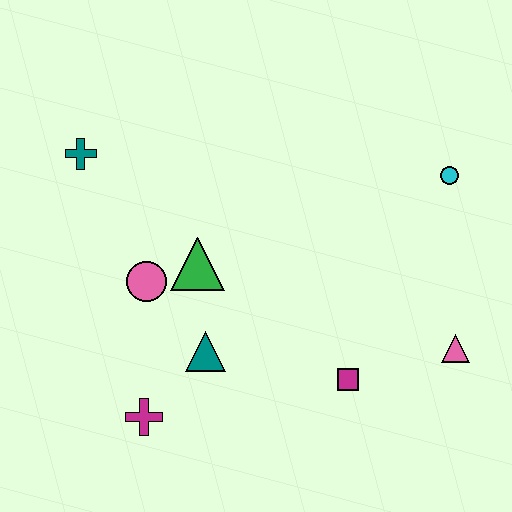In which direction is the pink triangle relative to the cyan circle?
The pink triangle is below the cyan circle.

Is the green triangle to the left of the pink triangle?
Yes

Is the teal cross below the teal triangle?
No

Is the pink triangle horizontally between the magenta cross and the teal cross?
No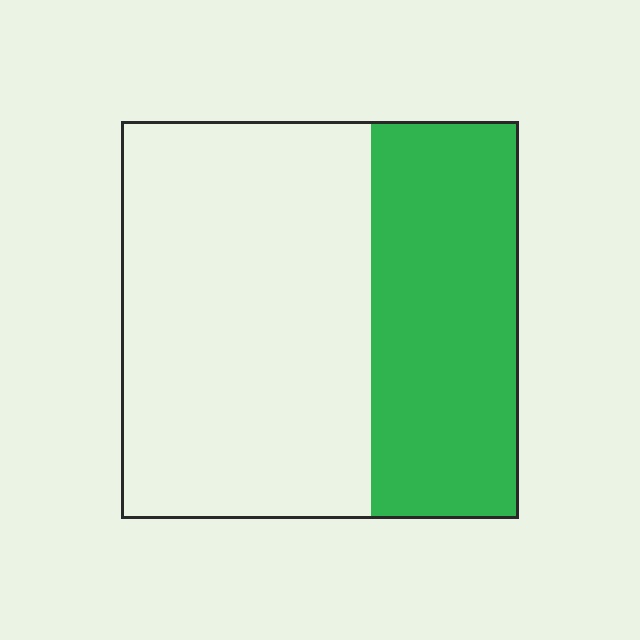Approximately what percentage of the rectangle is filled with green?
Approximately 35%.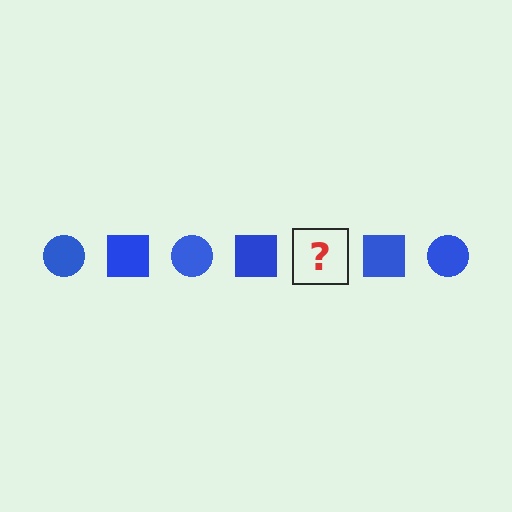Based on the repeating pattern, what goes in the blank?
The blank should be a blue circle.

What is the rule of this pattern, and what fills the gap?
The rule is that the pattern cycles through circle, square shapes in blue. The gap should be filled with a blue circle.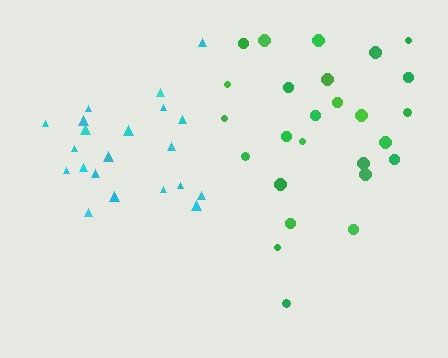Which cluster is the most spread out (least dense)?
Green.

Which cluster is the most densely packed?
Cyan.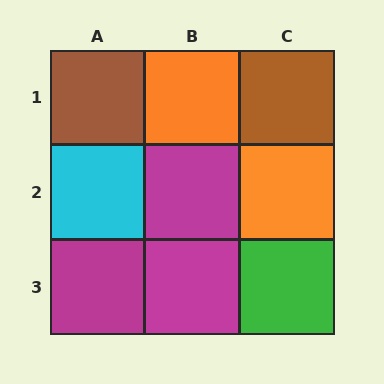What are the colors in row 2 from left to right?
Cyan, magenta, orange.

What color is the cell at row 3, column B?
Magenta.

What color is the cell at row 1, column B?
Orange.